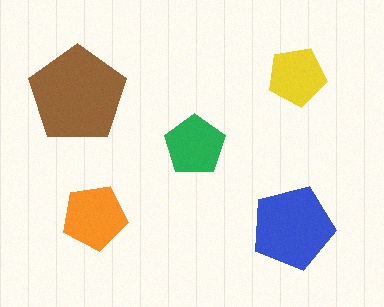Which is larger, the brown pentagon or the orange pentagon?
The brown one.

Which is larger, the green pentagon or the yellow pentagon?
The green one.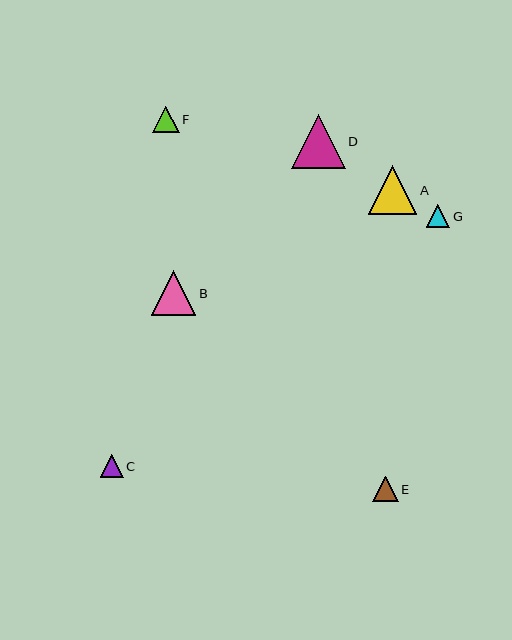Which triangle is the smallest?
Triangle C is the smallest with a size of approximately 23 pixels.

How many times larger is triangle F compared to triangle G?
Triangle F is approximately 1.2 times the size of triangle G.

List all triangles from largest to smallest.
From largest to smallest: D, A, B, F, E, G, C.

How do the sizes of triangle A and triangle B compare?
Triangle A and triangle B are approximately the same size.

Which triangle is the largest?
Triangle D is the largest with a size of approximately 54 pixels.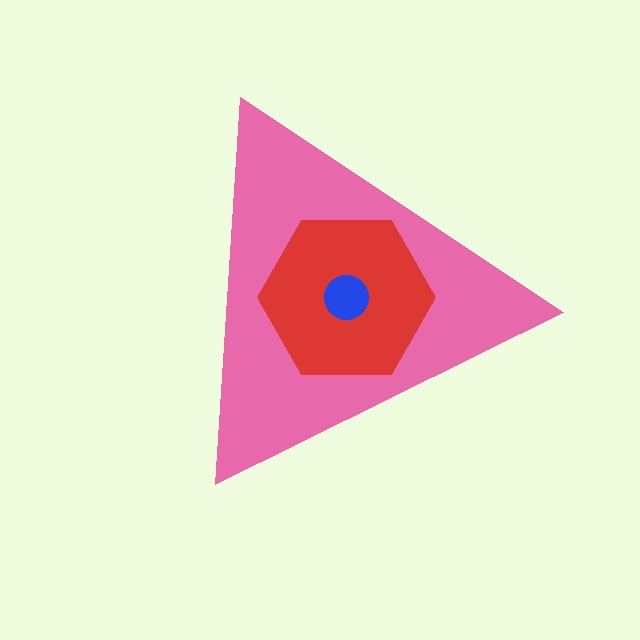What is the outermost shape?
The pink triangle.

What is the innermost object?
The blue circle.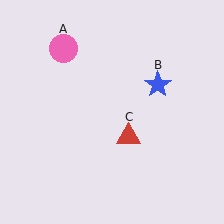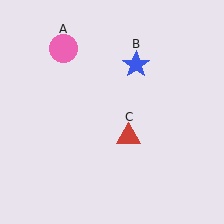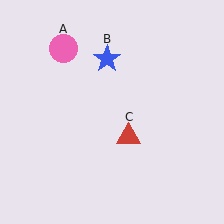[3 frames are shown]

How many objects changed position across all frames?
1 object changed position: blue star (object B).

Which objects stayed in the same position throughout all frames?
Pink circle (object A) and red triangle (object C) remained stationary.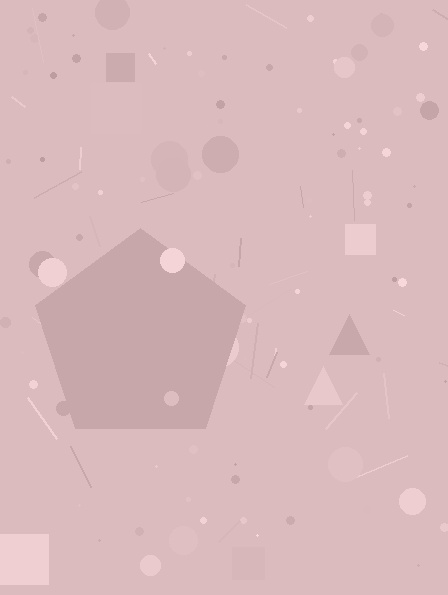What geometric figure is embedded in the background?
A pentagon is embedded in the background.